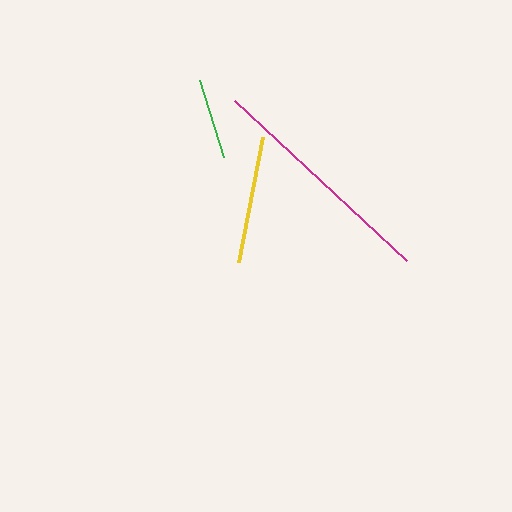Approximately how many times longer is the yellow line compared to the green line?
The yellow line is approximately 1.6 times the length of the green line.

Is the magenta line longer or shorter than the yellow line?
The magenta line is longer than the yellow line.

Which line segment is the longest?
The magenta line is the longest at approximately 235 pixels.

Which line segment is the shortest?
The green line is the shortest at approximately 81 pixels.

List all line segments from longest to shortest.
From longest to shortest: magenta, yellow, green.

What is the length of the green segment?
The green segment is approximately 81 pixels long.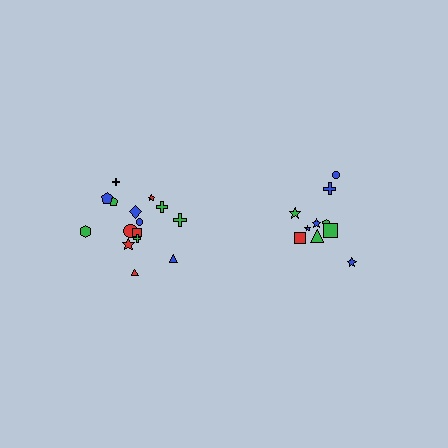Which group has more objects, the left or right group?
The left group.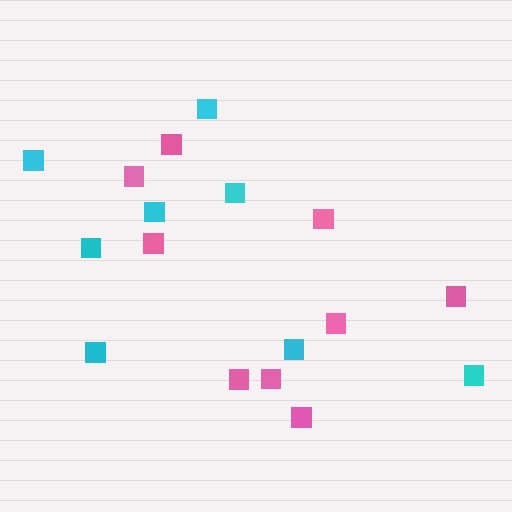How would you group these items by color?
There are 2 groups: one group of cyan squares (8) and one group of pink squares (9).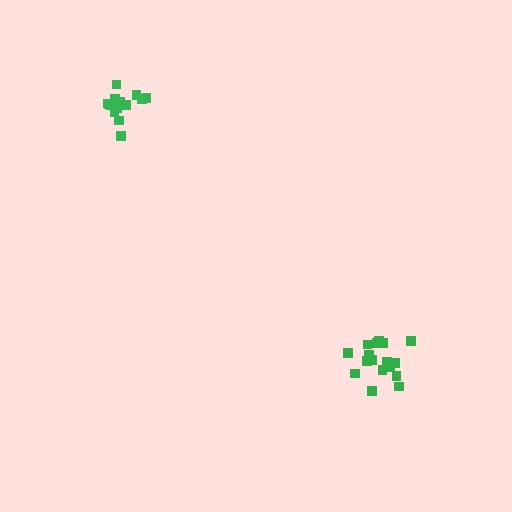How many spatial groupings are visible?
There are 2 spatial groupings.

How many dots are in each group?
Group 1: 14 dots, Group 2: 18 dots (32 total).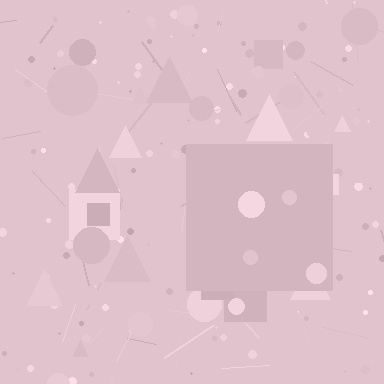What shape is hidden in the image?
A square is hidden in the image.